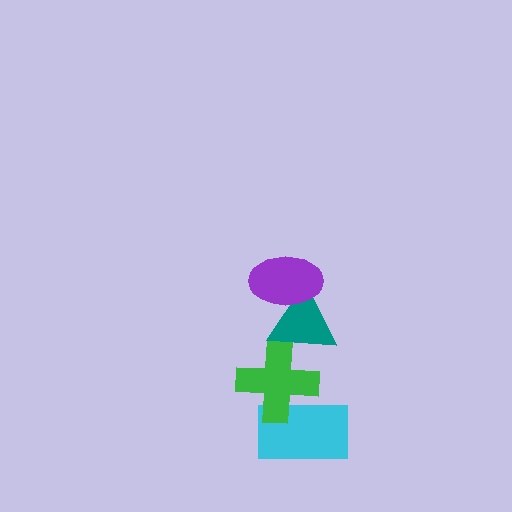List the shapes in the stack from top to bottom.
From top to bottom: the purple ellipse, the teal triangle, the green cross, the cyan rectangle.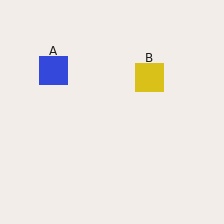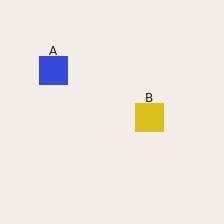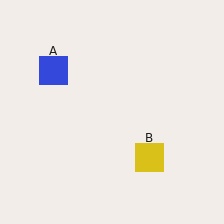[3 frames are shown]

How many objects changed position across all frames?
1 object changed position: yellow square (object B).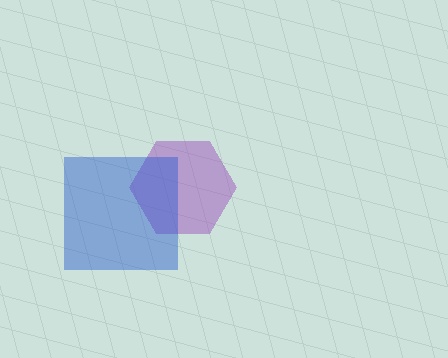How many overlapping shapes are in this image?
There are 2 overlapping shapes in the image.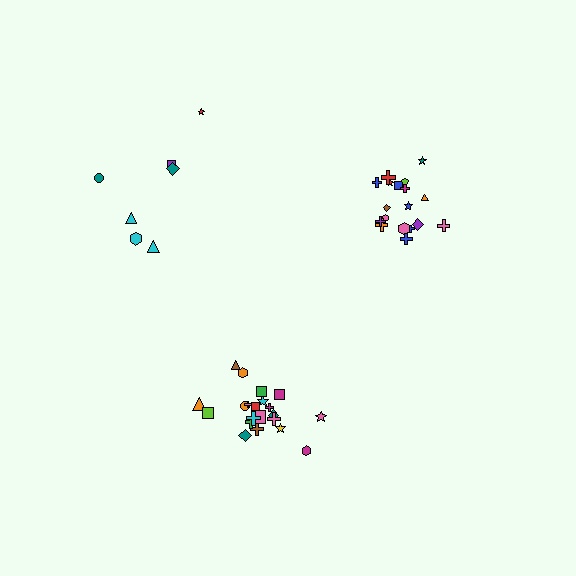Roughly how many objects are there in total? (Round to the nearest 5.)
Roughly 45 objects in total.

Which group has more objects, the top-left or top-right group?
The top-right group.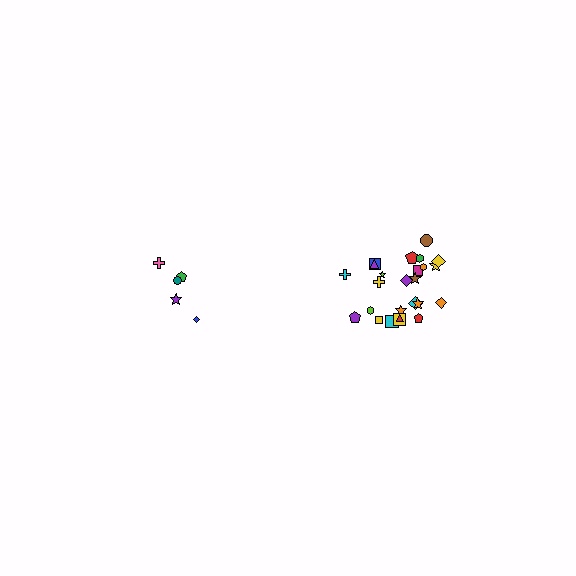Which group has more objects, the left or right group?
The right group.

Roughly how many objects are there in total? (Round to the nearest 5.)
Roughly 30 objects in total.